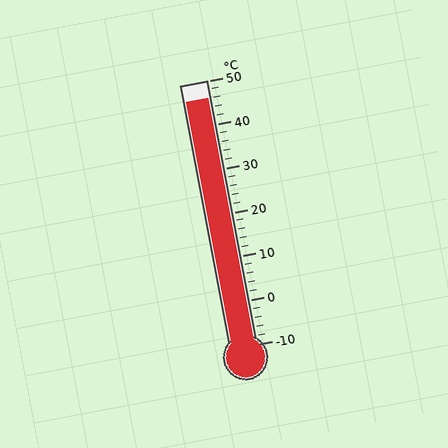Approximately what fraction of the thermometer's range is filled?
The thermometer is filled to approximately 95% of its range.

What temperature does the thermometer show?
The thermometer shows approximately 46°C.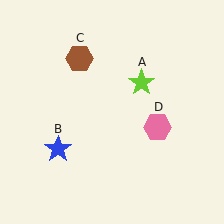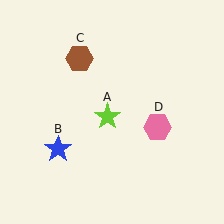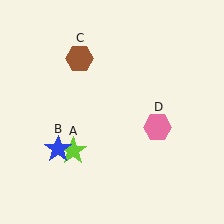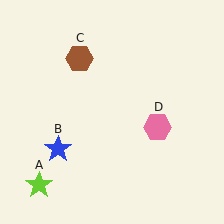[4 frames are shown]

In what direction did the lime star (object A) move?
The lime star (object A) moved down and to the left.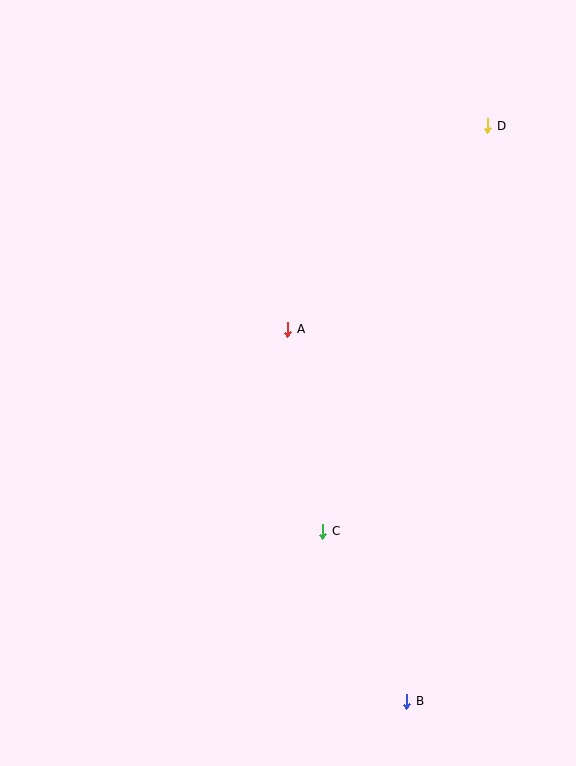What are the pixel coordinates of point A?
Point A is at (288, 329).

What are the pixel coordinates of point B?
Point B is at (407, 701).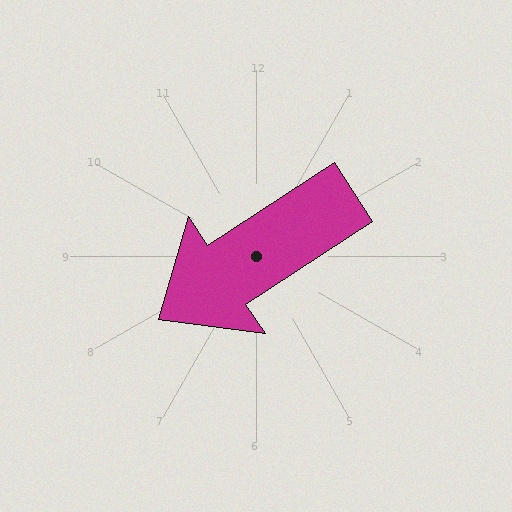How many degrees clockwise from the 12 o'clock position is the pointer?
Approximately 237 degrees.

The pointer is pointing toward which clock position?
Roughly 8 o'clock.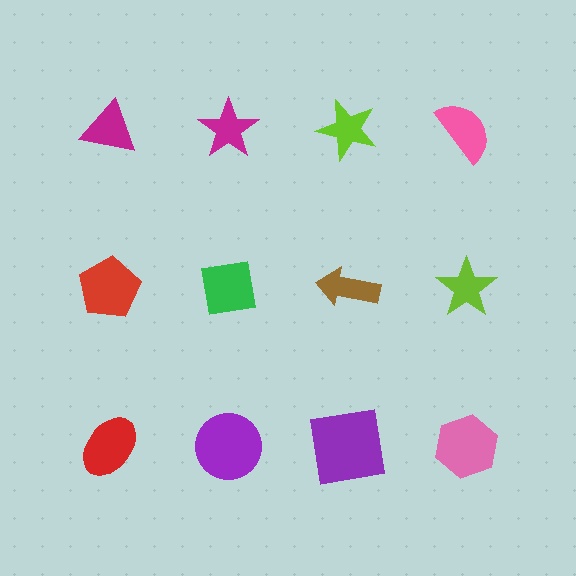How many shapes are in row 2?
4 shapes.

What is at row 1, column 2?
A magenta star.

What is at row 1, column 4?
A pink semicircle.